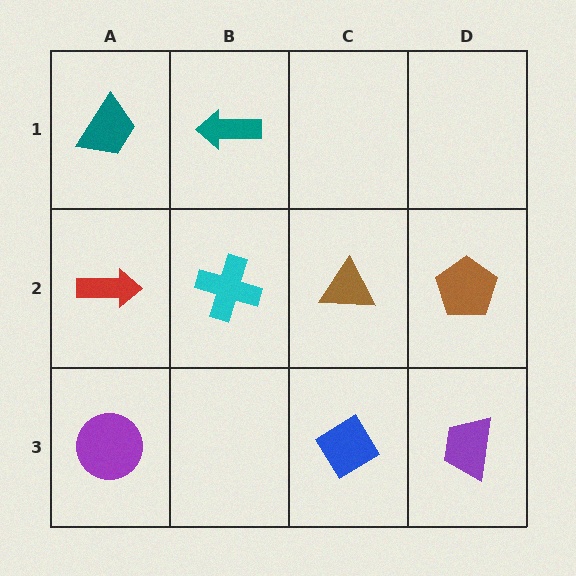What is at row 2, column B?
A cyan cross.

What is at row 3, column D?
A purple trapezoid.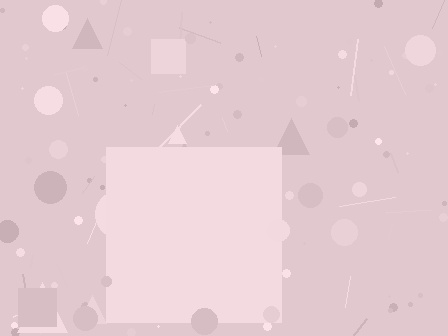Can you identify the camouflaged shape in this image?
The camouflaged shape is a square.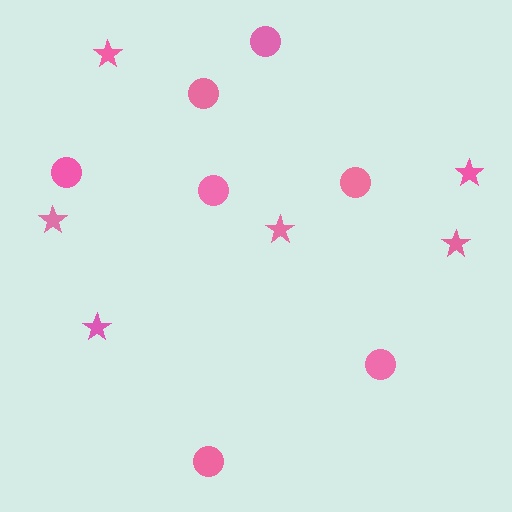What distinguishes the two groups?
There are 2 groups: one group of circles (7) and one group of stars (6).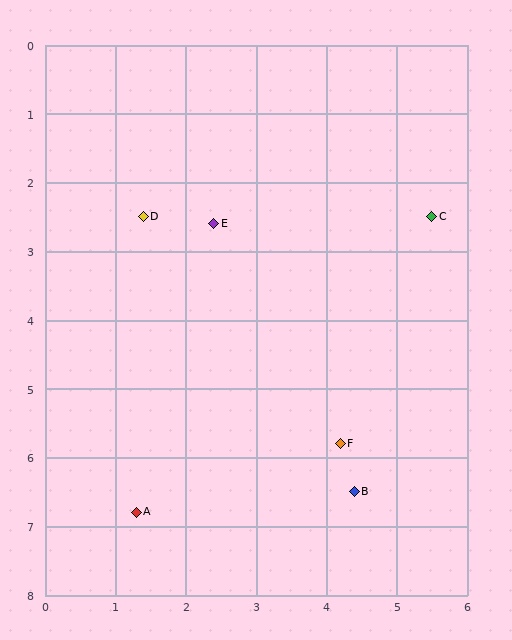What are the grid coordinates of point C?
Point C is at approximately (5.5, 2.5).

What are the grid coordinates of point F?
Point F is at approximately (4.2, 5.8).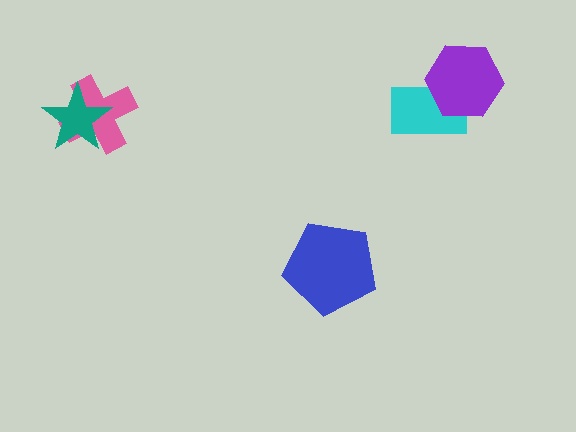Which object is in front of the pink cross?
The teal star is in front of the pink cross.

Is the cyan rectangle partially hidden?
Yes, it is partially covered by another shape.